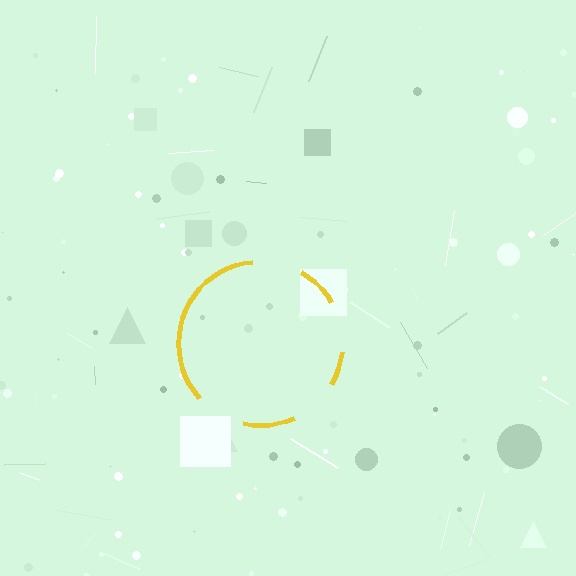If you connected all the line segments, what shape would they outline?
They would outline a circle.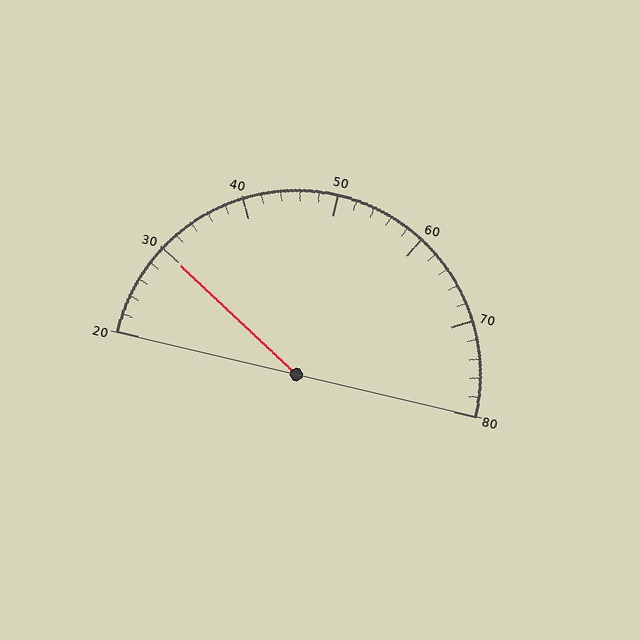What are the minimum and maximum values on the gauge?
The gauge ranges from 20 to 80.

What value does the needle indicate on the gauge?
The needle indicates approximately 30.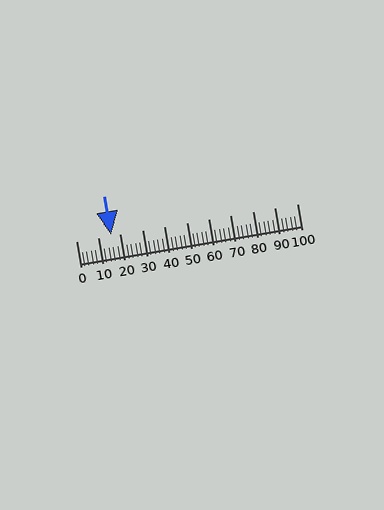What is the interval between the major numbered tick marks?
The major tick marks are spaced 10 units apart.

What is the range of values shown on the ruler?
The ruler shows values from 0 to 100.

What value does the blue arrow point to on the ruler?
The blue arrow points to approximately 16.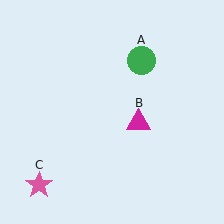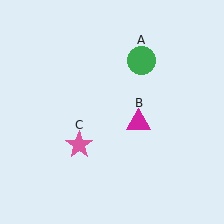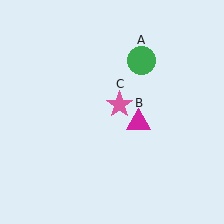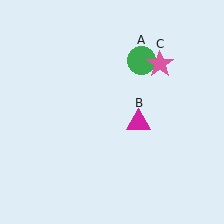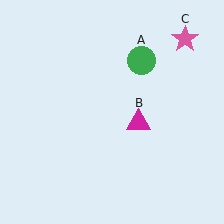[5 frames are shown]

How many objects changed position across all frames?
1 object changed position: pink star (object C).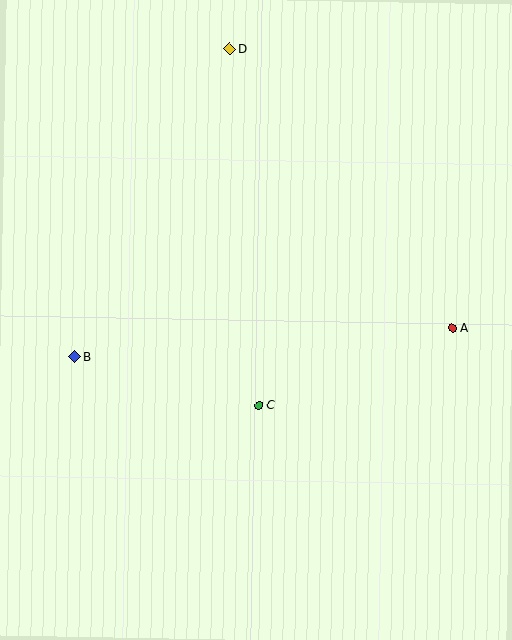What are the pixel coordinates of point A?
Point A is at (452, 328).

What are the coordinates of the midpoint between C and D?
The midpoint between C and D is at (244, 227).